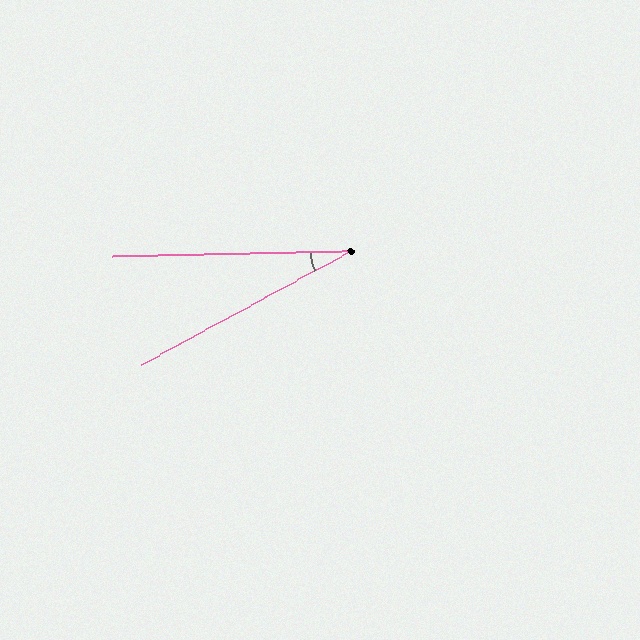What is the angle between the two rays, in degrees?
Approximately 27 degrees.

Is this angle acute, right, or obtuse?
It is acute.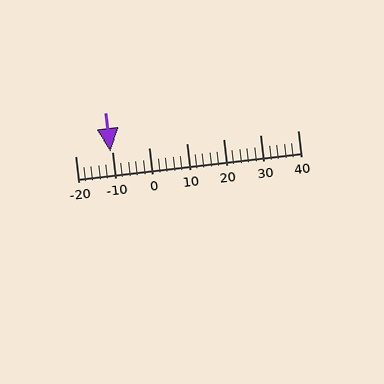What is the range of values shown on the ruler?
The ruler shows values from -20 to 40.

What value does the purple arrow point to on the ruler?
The purple arrow points to approximately -11.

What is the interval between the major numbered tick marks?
The major tick marks are spaced 10 units apart.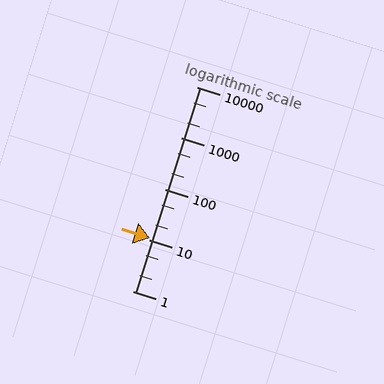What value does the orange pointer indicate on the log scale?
The pointer indicates approximately 11.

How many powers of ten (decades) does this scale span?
The scale spans 4 decades, from 1 to 10000.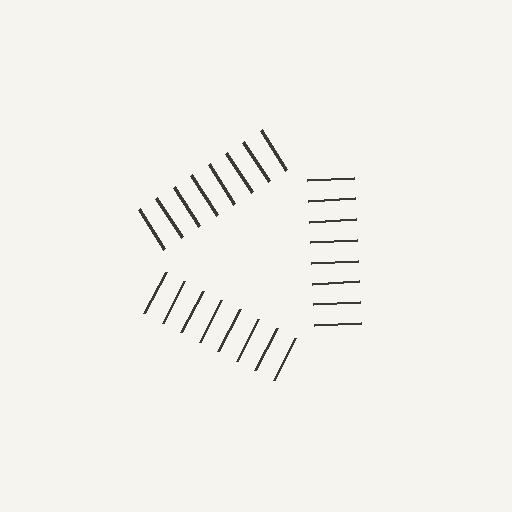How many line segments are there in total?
24 — 8 along each of the 3 edges.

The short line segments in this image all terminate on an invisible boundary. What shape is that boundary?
An illusory triangle — the line segments terminate on its edges but no continuous stroke is drawn.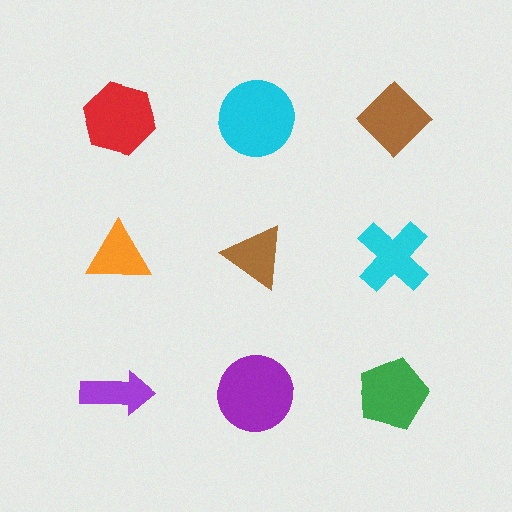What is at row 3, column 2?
A purple circle.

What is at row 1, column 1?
A red hexagon.